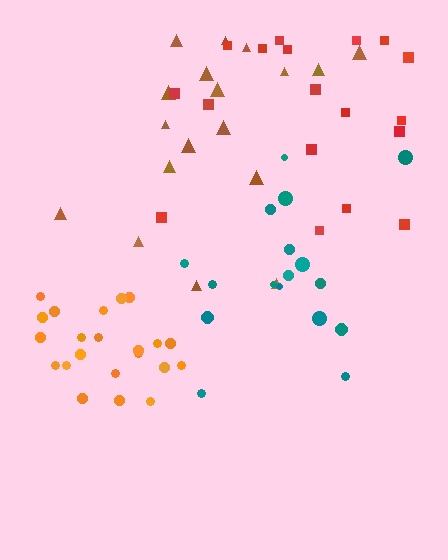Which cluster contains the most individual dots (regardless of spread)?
Orange (22).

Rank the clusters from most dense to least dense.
orange, red, teal, brown.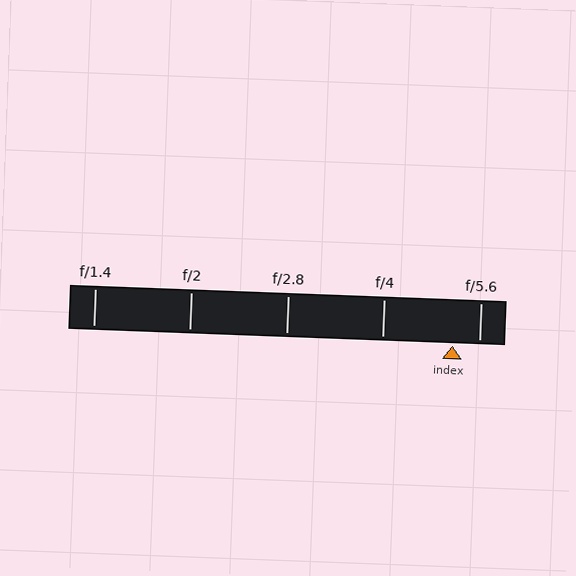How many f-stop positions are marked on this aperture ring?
There are 5 f-stop positions marked.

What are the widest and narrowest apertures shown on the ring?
The widest aperture shown is f/1.4 and the narrowest is f/5.6.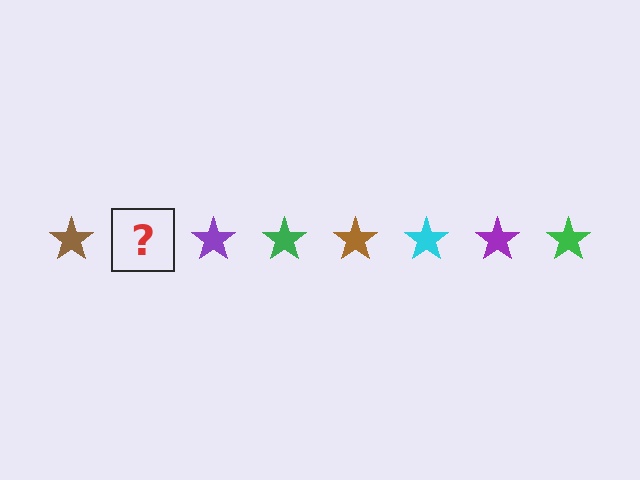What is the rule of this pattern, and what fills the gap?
The rule is that the pattern cycles through brown, cyan, purple, green stars. The gap should be filled with a cyan star.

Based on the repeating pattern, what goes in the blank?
The blank should be a cyan star.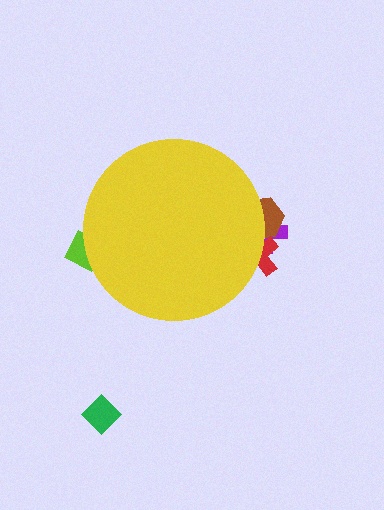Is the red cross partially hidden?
Yes, the red cross is partially hidden behind the yellow circle.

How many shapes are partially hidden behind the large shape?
4 shapes are partially hidden.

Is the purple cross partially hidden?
Yes, the purple cross is partially hidden behind the yellow circle.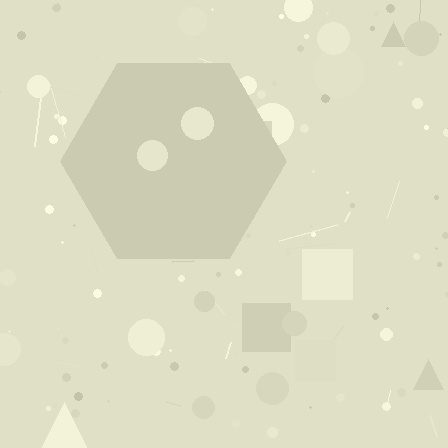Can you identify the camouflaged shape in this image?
The camouflaged shape is a hexagon.